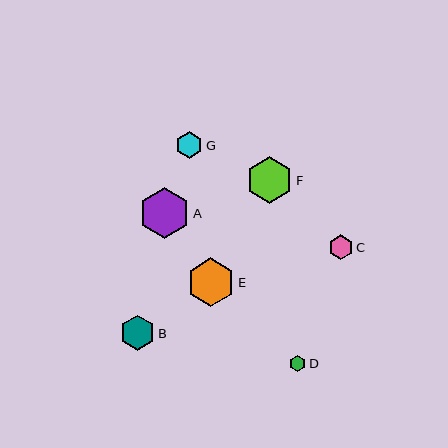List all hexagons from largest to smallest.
From largest to smallest: A, E, F, B, G, C, D.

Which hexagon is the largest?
Hexagon A is the largest with a size of approximately 51 pixels.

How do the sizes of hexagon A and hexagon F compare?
Hexagon A and hexagon F are approximately the same size.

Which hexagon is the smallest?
Hexagon D is the smallest with a size of approximately 16 pixels.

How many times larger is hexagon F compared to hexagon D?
Hexagon F is approximately 2.9 times the size of hexagon D.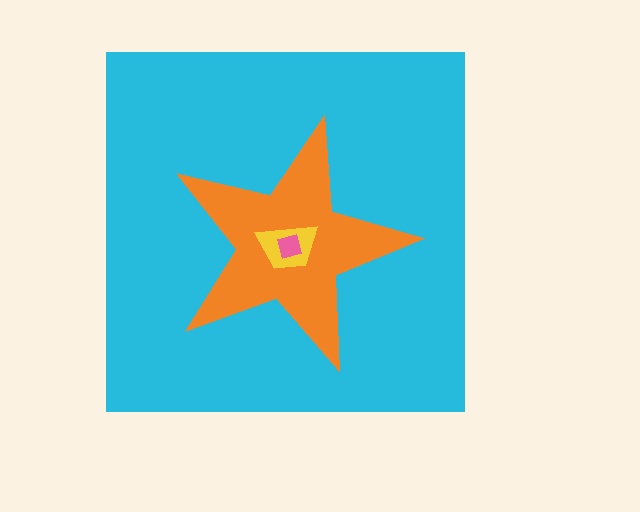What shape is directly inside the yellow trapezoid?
The pink diamond.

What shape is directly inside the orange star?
The yellow trapezoid.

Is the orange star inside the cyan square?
Yes.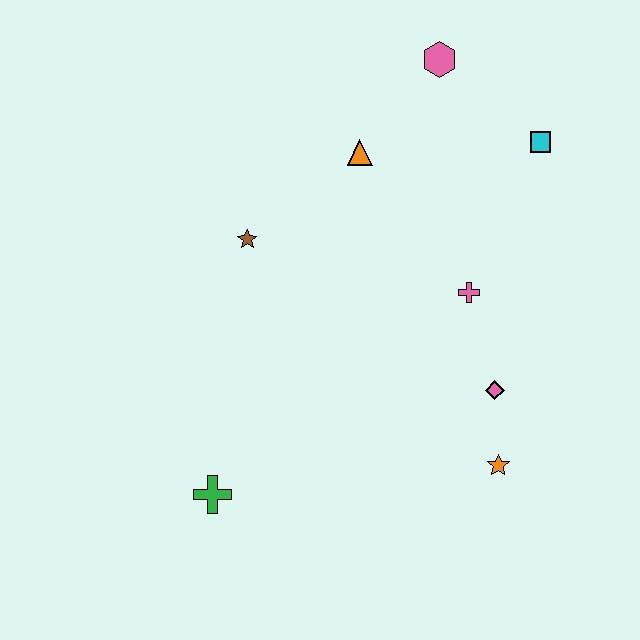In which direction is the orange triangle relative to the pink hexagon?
The orange triangle is below the pink hexagon.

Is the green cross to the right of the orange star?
No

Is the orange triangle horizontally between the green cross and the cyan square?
Yes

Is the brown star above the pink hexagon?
No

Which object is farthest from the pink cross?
The green cross is farthest from the pink cross.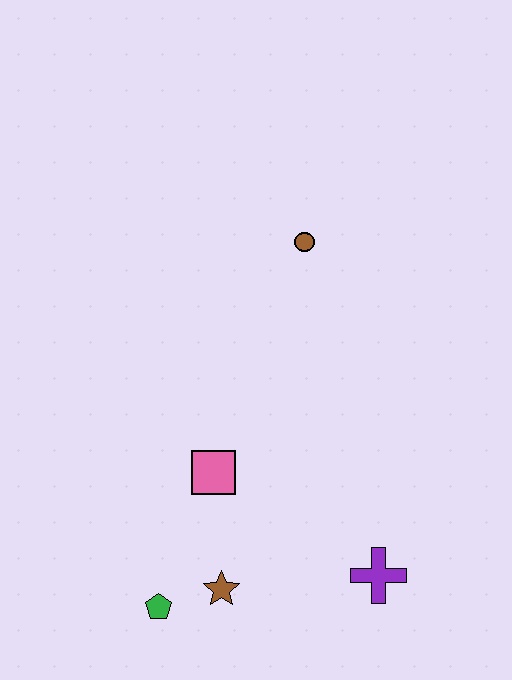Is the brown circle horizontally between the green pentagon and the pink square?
No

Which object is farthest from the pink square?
The brown circle is farthest from the pink square.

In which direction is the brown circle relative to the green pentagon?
The brown circle is above the green pentagon.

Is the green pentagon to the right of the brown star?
No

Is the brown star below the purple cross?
Yes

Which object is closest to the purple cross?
The brown star is closest to the purple cross.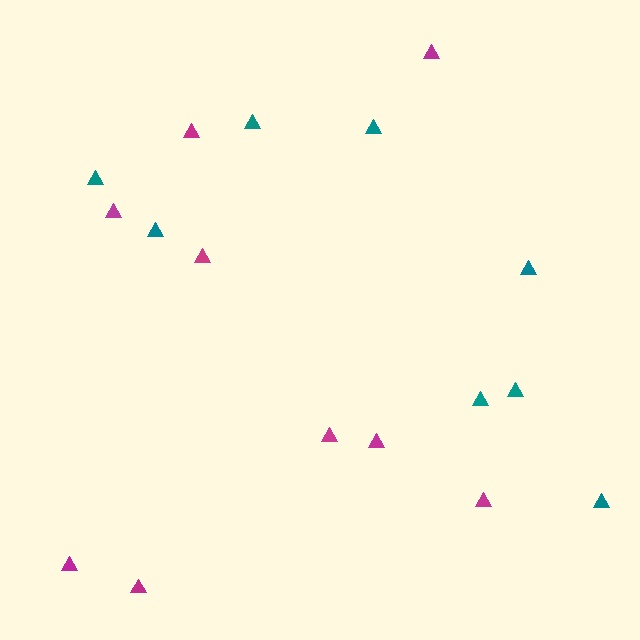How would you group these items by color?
There are 2 groups: one group of teal triangles (8) and one group of magenta triangles (9).